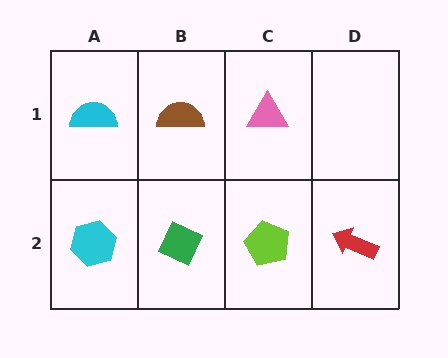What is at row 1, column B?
A brown semicircle.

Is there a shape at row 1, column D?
No, that cell is empty.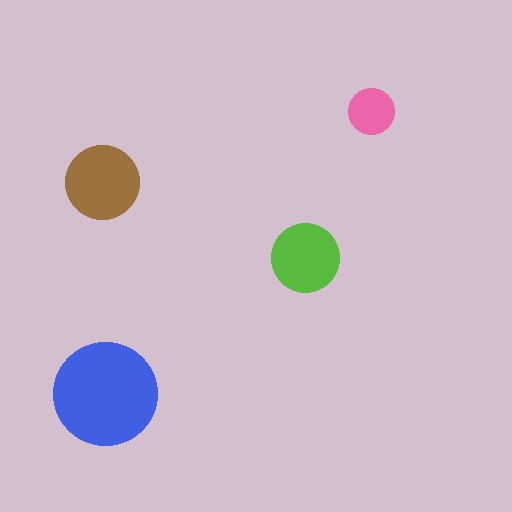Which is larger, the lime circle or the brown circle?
The brown one.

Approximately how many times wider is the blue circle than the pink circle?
About 2.5 times wider.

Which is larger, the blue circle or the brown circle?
The blue one.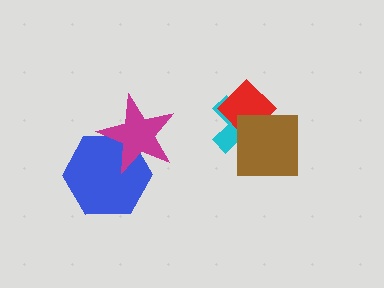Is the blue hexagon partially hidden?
Yes, it is partially covered by another shape.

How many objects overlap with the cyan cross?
2 objects overlap with the cyan cross.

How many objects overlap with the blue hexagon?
1 object overlaps with the blue hexagon.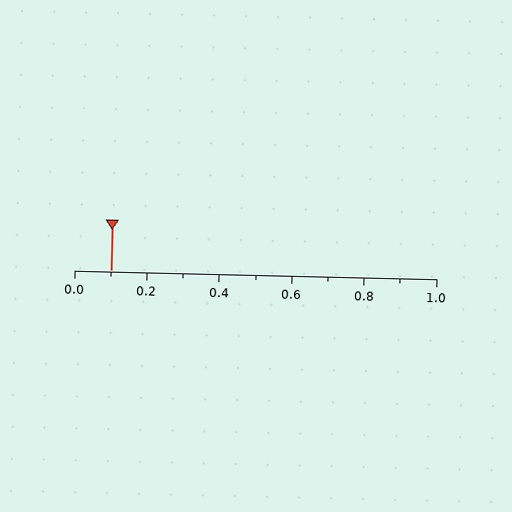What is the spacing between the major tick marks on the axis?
The major ticks are spaced 0.2 apart.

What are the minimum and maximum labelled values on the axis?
The axis runs from 0.0 to 1.0.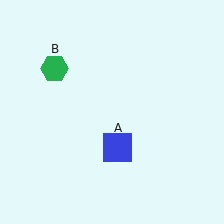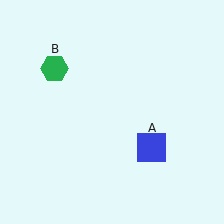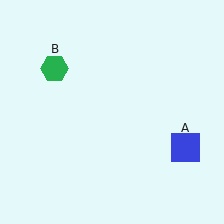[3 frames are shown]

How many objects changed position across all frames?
1 object changed position: blue square (object A).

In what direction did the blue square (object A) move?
The blue square (object A) moved right.